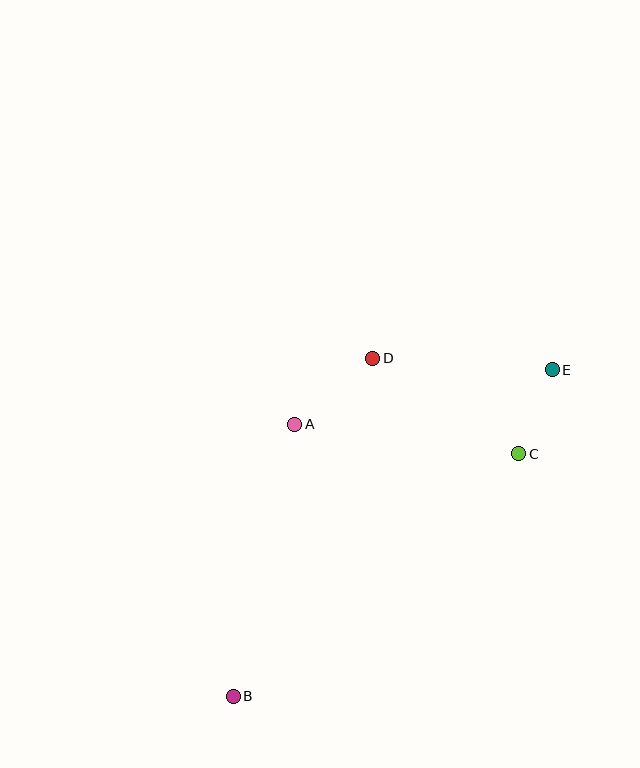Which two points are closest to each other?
Points C and E are closest to each other.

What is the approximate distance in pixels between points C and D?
The distance between C and D is approximately 175 pixels.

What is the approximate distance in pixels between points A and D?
The distance between A and D is approximately 102 pixels.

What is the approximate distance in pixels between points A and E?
The distance between A and E is approximately 263 pixels.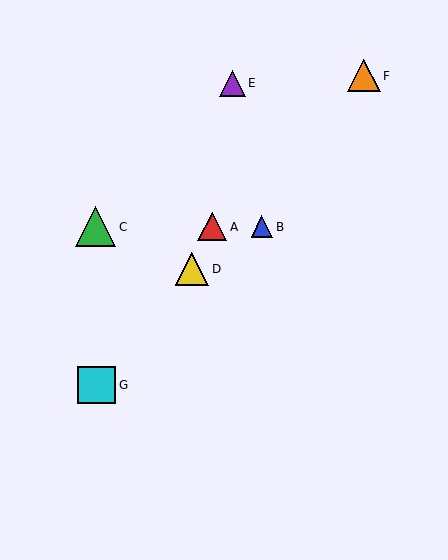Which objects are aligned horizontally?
Objects A, B, C are aligned horizontally.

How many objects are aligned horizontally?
3 objects (A, B, C) are aligned horizontally.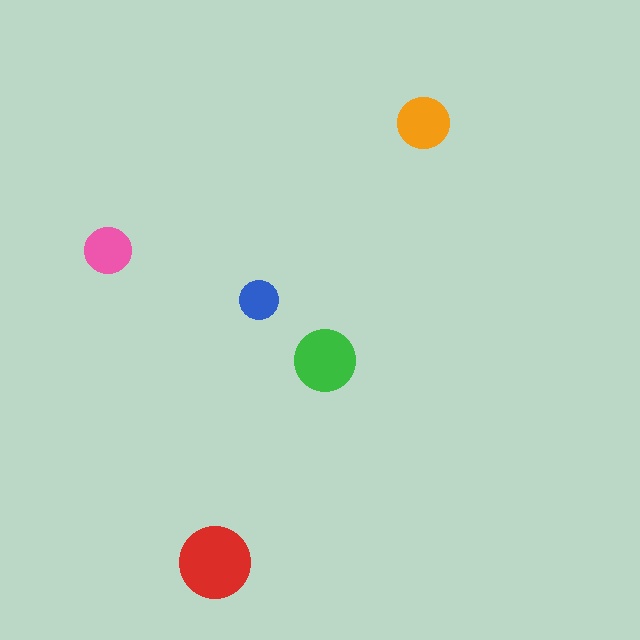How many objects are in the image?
There are 5 objects in the image.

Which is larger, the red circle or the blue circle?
The red one.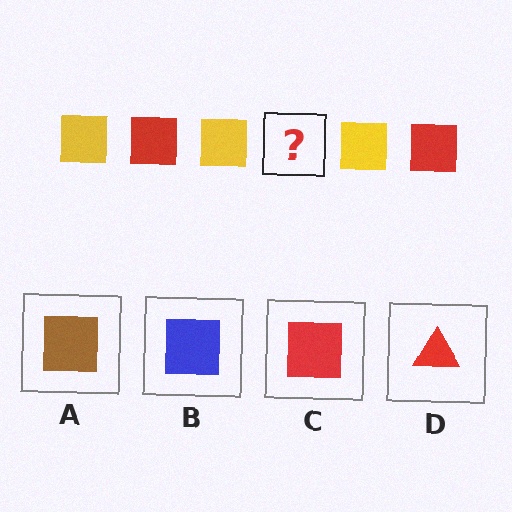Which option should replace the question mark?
Option C.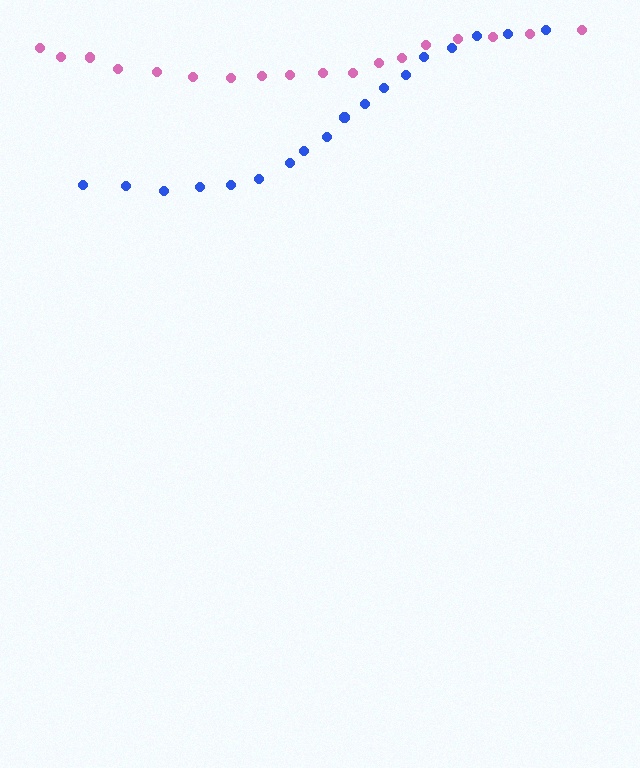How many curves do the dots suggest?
There are 2 distinct paths.